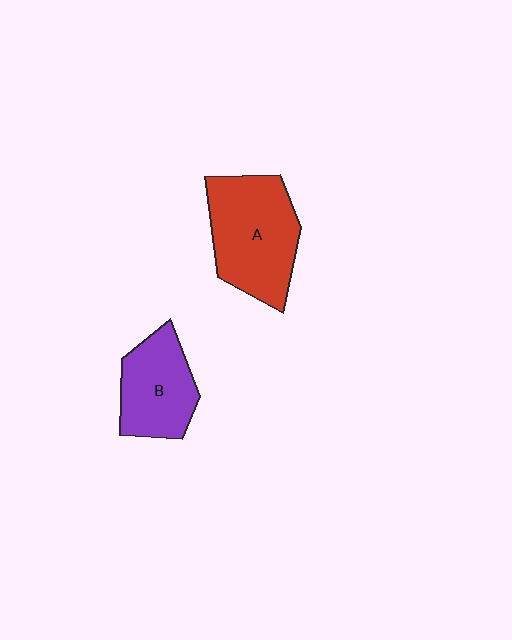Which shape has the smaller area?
Shape B (purple).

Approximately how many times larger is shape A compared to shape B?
Approximately 1.4 times.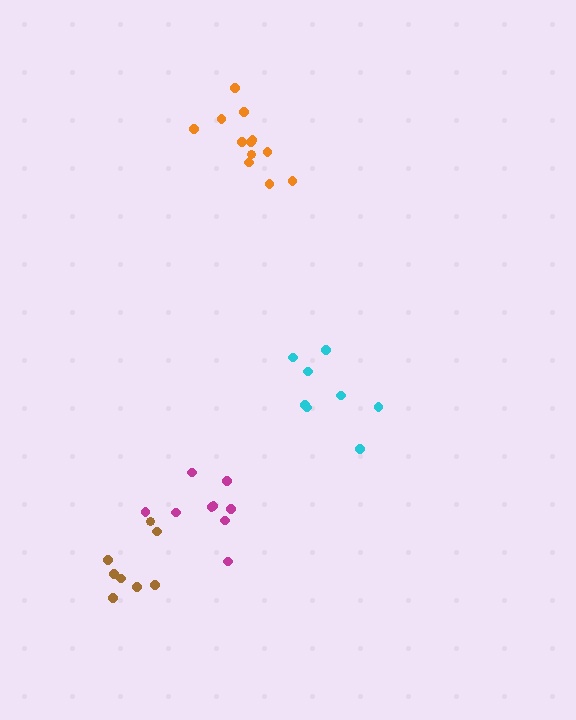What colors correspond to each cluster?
The clusters are colored: cyan, magenta, orange, brown.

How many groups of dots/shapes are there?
There are 4 groups.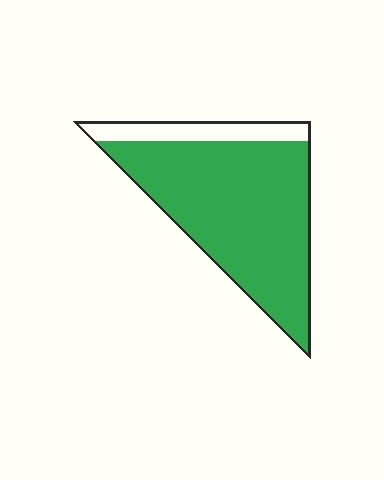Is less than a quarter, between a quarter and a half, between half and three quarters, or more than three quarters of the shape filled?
More than three quarters.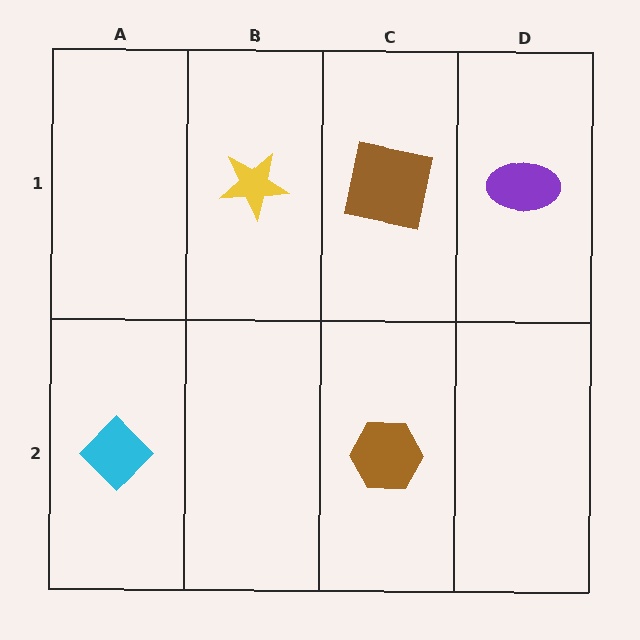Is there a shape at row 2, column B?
No, that cell is empty.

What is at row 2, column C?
A brown hexagon.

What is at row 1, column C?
A brown square.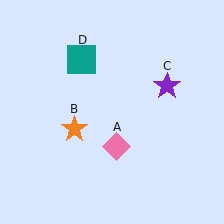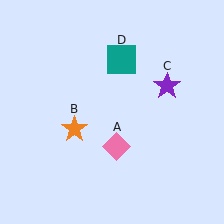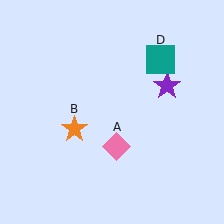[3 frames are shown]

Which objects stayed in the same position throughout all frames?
Pink diamond (object A) and orange star (object B) and purple star (object C) remained stationary.